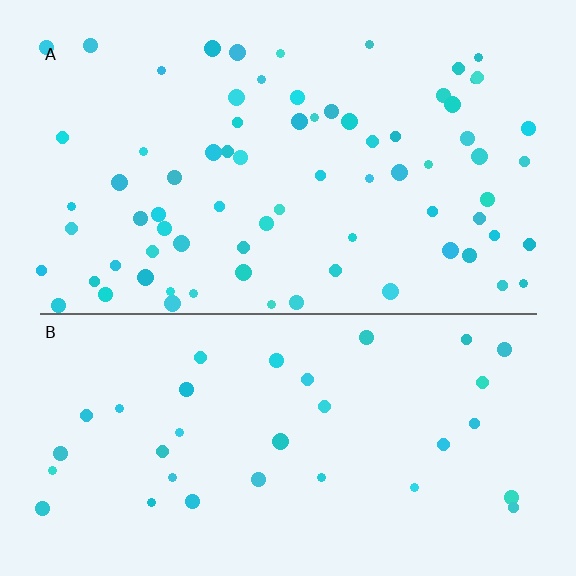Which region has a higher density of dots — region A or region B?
A (the top).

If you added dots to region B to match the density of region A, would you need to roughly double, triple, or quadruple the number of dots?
Approximately double.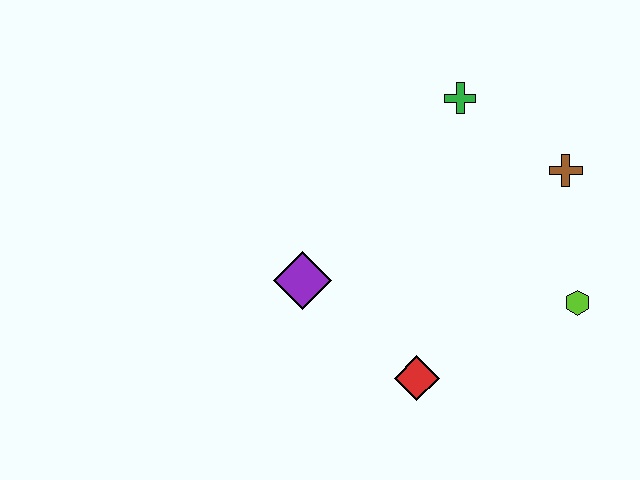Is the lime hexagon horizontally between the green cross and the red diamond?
No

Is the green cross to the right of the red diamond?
Yes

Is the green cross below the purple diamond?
No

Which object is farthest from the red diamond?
The green cross is farthest from the red diamond.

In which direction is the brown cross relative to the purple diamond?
The brown cross is to the right of the purple diamond.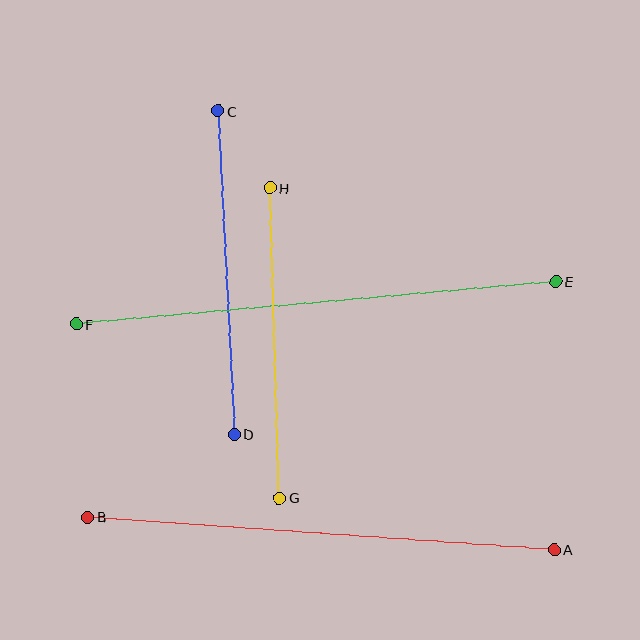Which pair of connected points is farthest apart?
Points E and F are farthest apart.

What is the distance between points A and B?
The distance is approximately 467 pixels.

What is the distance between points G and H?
The distance is approximately 310 pixels.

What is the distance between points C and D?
The distance is approximately 324 pixels.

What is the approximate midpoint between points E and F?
The midpoint is at approximately (316, 303) pixels.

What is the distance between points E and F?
The distance is approximately 482 pixels.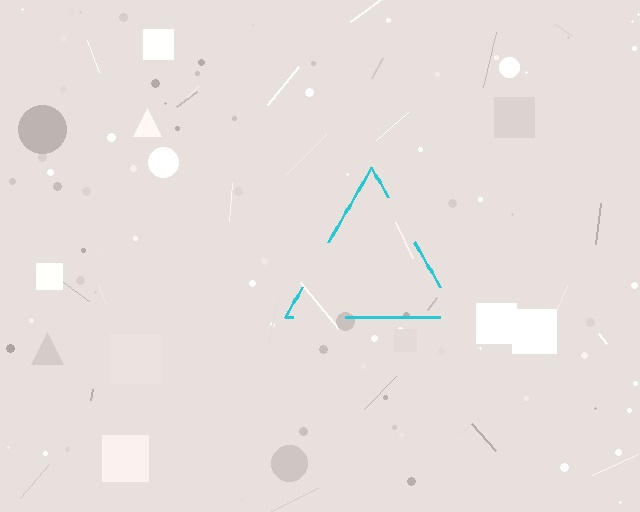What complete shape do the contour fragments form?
The contour fragments form a triangle.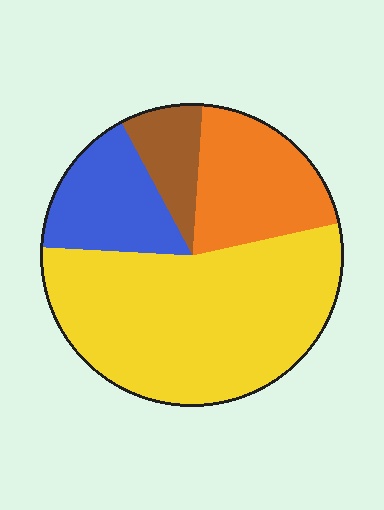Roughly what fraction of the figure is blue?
Blue covers roughly 15% of the figure.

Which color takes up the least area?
Brown, at roughly 10%.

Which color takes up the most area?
Yellow, at roughly 55%.